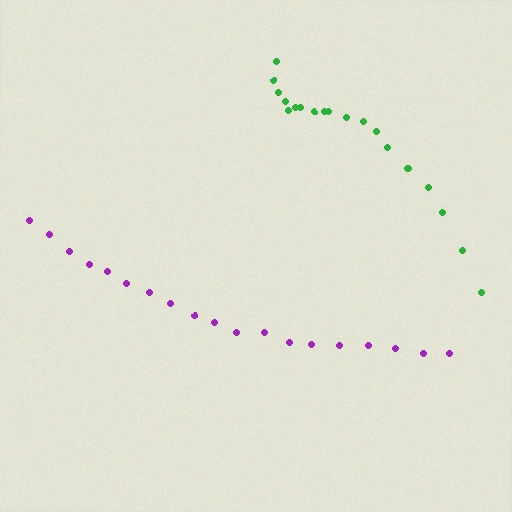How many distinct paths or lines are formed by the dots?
There are 2 distinct paths.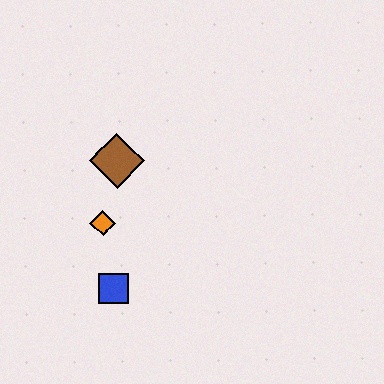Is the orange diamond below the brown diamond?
Yes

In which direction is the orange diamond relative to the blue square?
The orange diamond is above the blue square.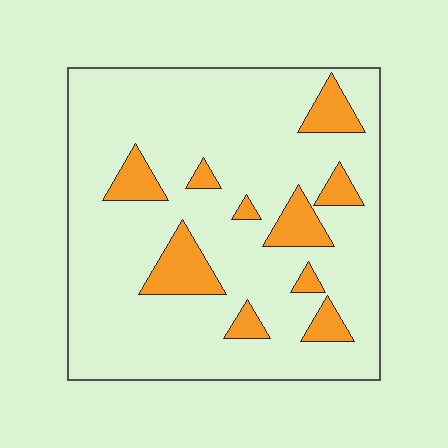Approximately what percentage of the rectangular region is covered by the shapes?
Approximately 15%.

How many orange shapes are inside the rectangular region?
10.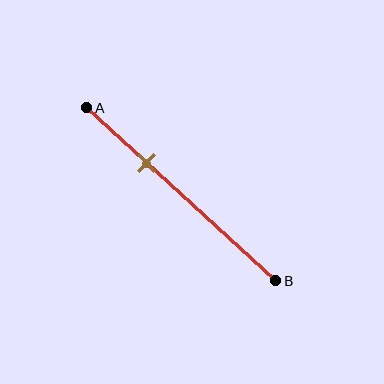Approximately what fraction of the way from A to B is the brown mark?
The brown mark is approximately 30% of the way from A to B.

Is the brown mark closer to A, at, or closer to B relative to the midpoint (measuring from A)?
The brown mark is closer to point A than the midpoint of segment AB.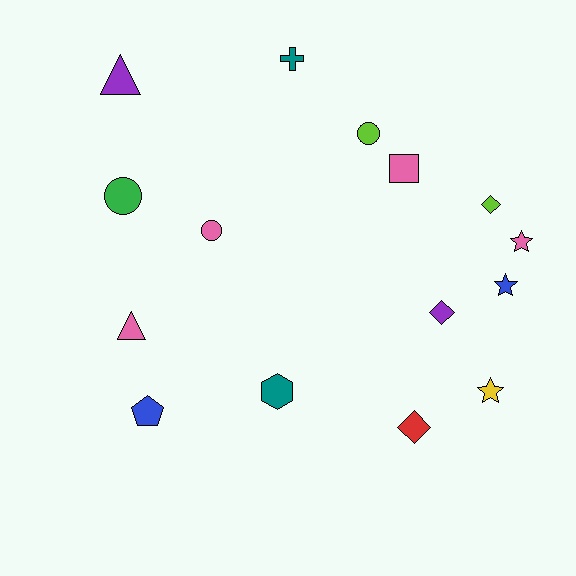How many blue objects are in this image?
There are 2 blue objects.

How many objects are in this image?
There are 15 objects.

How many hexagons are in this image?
There is 1 hexagon.